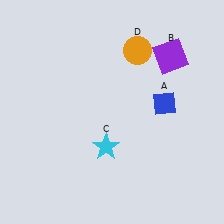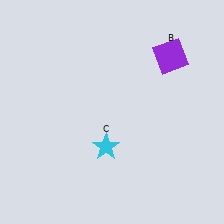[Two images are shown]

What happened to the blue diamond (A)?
The blue diamond (A) was removed in Image 2. It was in the top-right area of Image 1.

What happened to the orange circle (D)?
The orange circle (D) was removed in Image 2. It was in the top-right area of Image 1.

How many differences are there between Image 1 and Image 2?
There are 2 differences between the two images.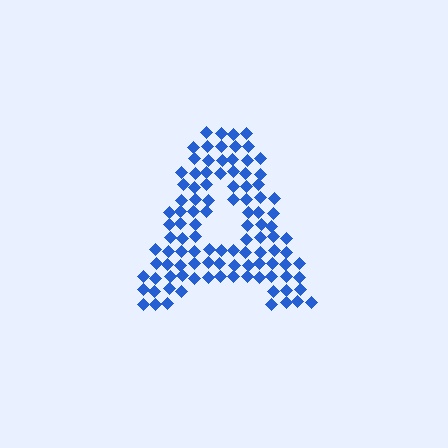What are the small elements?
The small elements are diamonds.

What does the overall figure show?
The overall figure shows the letter A.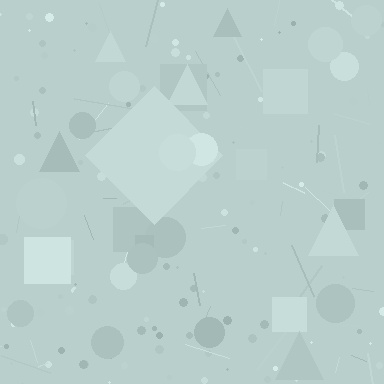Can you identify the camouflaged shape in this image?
The camouflaged shape is a diamond.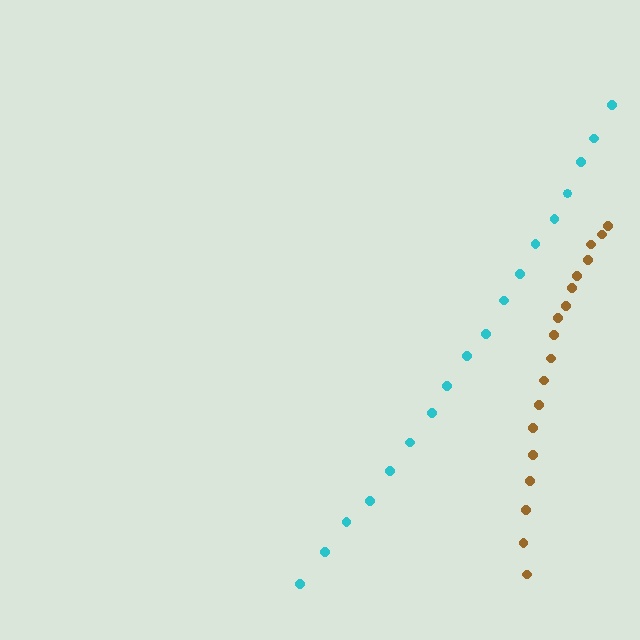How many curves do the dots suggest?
There are 2 distinct paths.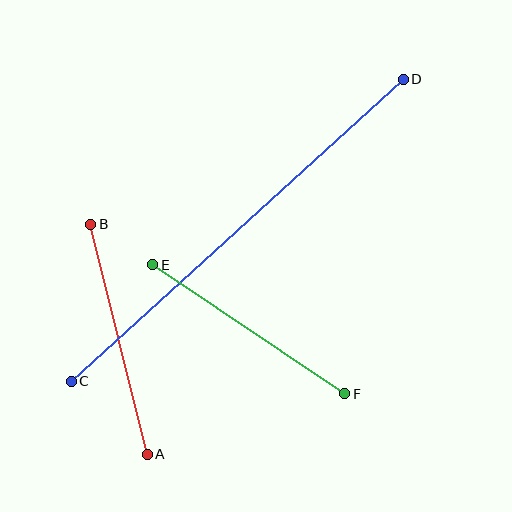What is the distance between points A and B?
The distance is approximately 237 pixels.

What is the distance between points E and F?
The distance is approximately 231 pixels.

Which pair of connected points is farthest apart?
Points C and D are farthest apart.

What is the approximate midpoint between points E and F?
The midpoint is at approximately (249, 329) pixels.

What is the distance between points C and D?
The distance is approximately 449 pixels.